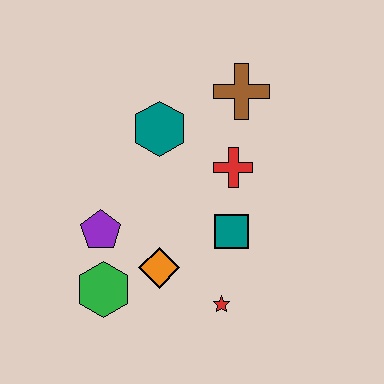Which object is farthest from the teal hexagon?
The red star is farthest from the teal hexagon.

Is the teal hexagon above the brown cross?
No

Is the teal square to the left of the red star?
No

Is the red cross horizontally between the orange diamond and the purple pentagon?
No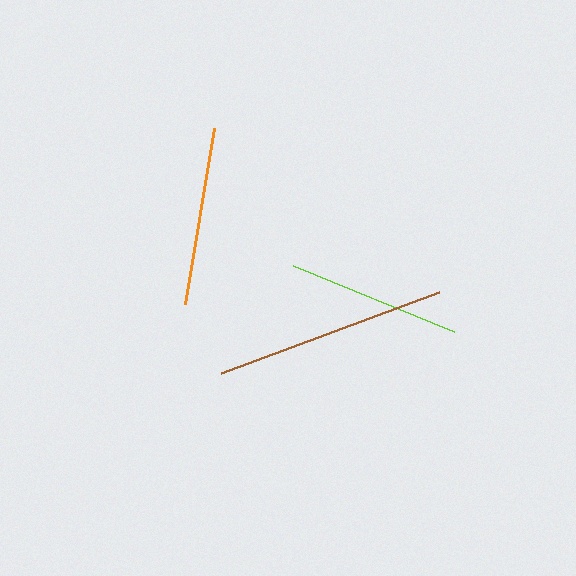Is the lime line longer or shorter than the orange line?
The orange line is longer than the lime line.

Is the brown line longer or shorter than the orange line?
The brown line is longer than the orange line.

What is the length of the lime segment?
The lime segment is approximately 174 pixels long.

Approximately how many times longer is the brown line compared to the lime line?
The brown line is approximately 1.3 times the length of the lime line.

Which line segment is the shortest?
The lime line is the shortest at approximately 174 pixels.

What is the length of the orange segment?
The orange segment is approximately 179 pixels long.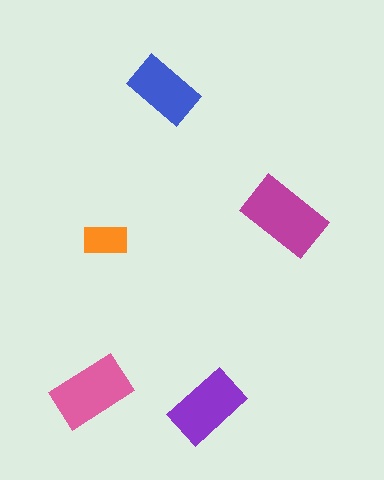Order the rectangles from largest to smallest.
the magenta one, the pink one, the purple one, the blue one, the orange one.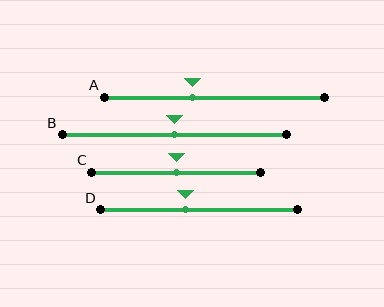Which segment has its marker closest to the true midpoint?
Segment B has its marker closest to the true midpoint.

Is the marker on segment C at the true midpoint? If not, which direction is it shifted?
Yes, the marker on segment C is at the true midpoint.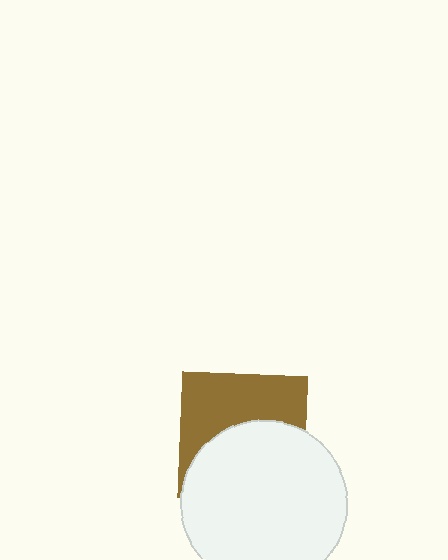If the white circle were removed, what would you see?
You would see the complete brown square.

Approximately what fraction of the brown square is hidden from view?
Roughly 53% of the brown square is hidden behind the white circle.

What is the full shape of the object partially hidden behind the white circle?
The partially hidden object is a brown square.